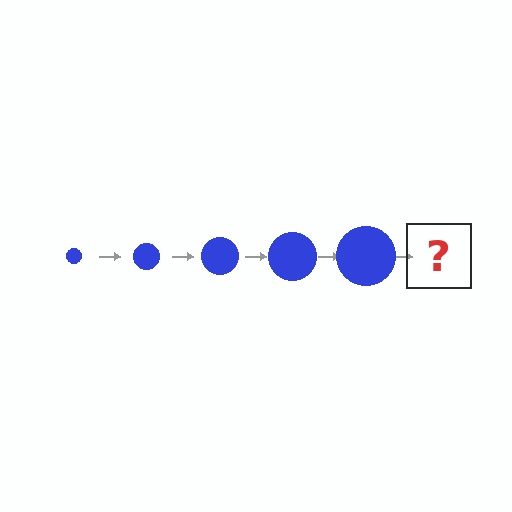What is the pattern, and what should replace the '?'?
The pattern is that the circle gets progressively larger each step. The '?' should be a blue circle, larger than the previous one.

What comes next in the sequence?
The next element should be a blue circle, larger than the previous one.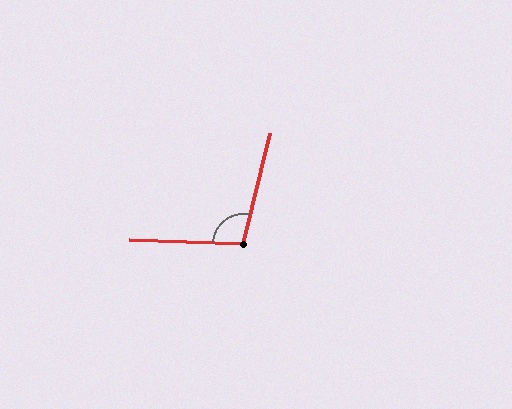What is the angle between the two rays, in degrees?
Approximately 102 degrees.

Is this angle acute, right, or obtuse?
It is obtuse.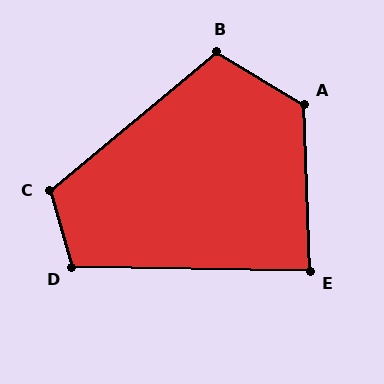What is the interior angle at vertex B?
Approximately 109 degrees (obtuse).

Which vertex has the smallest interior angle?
E, at approximately 87 degrees.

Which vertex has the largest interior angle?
A, at approximately 123 degrees.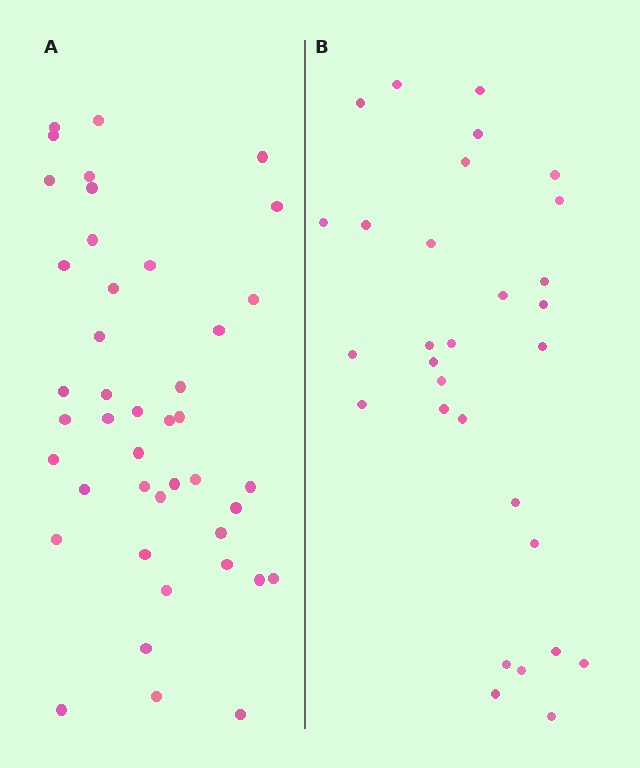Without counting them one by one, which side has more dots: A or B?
Region A (the left region) has more dots.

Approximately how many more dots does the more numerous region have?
Region A has approximately 15 more dots than region B.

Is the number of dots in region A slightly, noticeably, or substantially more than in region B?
Region A has noticeably more, but not dramatically so. The ratio is roughly 1.4 to 1.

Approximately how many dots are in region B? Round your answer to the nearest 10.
About 30 dots.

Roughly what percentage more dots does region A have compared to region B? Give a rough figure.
About 45% more.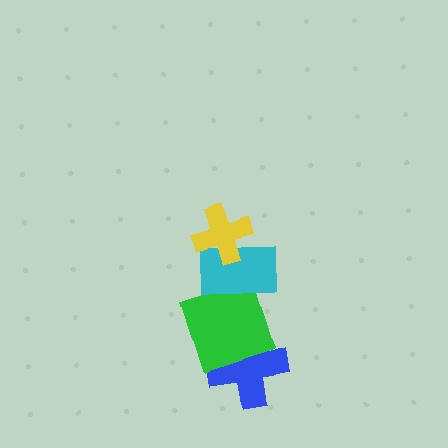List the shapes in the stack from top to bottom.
From top to bottom: the yellow cross, the cyan rectangle, the green square, the blue cross.